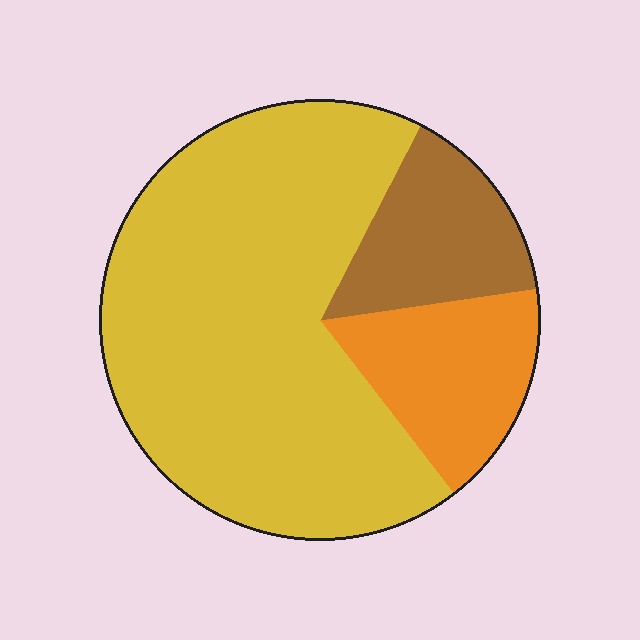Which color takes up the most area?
Yellow, at roughly 70%.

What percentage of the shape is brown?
Brown covers 15% of the shape.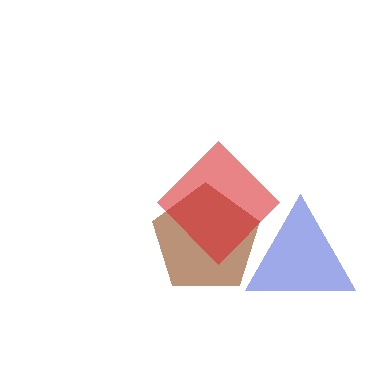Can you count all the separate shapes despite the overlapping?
Yes, there are 3 separate shapes.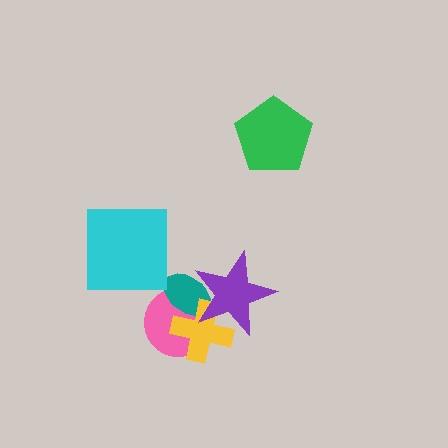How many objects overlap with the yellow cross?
3 objects overlap with the yellow cross.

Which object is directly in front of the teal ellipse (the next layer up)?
The yellow cross is directly in front of the teal ellipse.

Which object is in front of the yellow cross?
The purple star is in front of the yellow cross.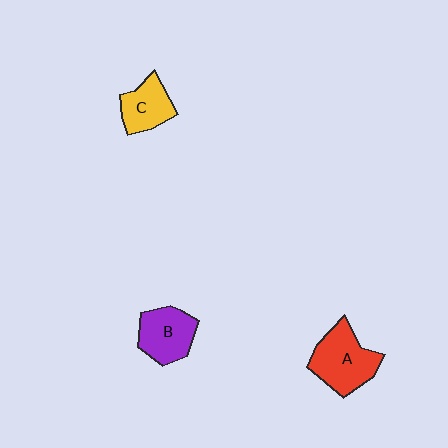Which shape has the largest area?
Shape A (red).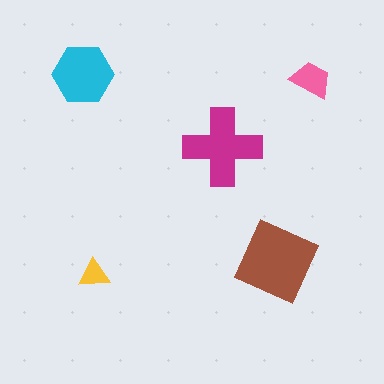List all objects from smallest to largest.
The yellow triangle, the pink trapezoid, the cyan hexagon, the magenta cross, the brown square.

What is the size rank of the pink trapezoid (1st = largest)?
4th.